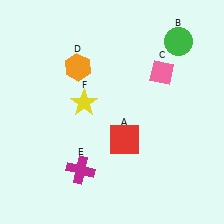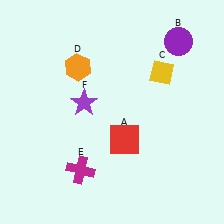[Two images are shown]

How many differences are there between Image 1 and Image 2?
There are 3 differences between the two images.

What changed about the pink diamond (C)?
In Image 1, C is pink. In Image 2, it changed to yellow.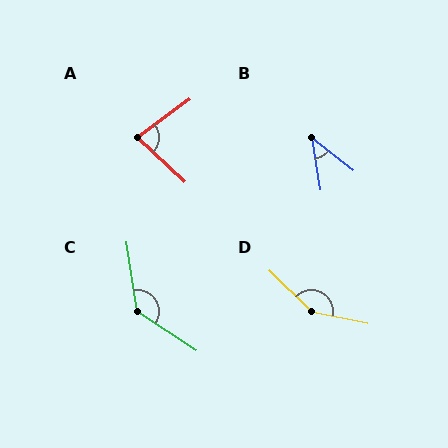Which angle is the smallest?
B, at approximately 43 degrees.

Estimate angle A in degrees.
Approximately 79 degrees.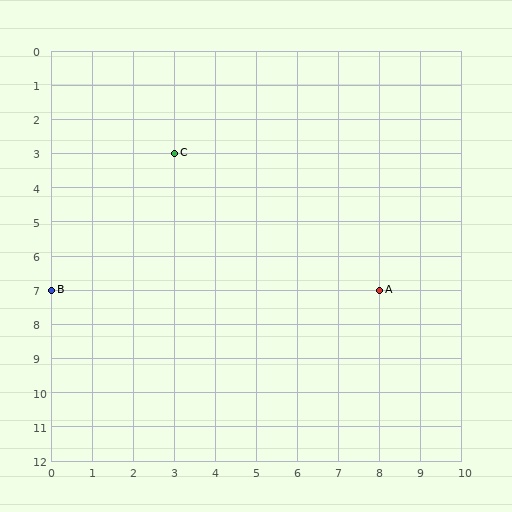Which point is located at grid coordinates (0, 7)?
Point B is at (0, 7).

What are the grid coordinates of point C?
Point C is at grid coordinates (3, 3).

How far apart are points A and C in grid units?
Points A and C are 5 columns and 4 rows apart (about 6.4 grid units diagonally).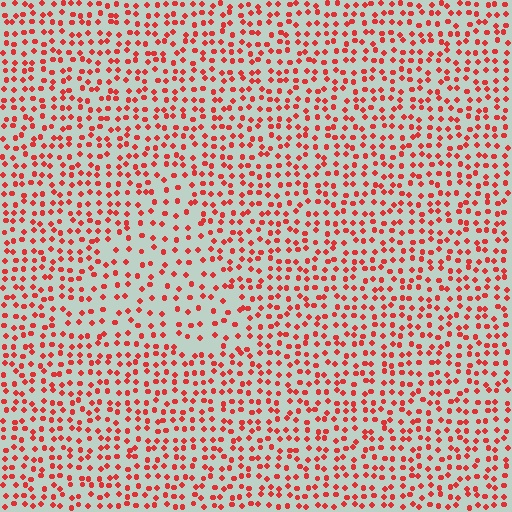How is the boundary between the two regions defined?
The boundary is defined by a change in element density (approximately 1.7x ratio). All elements are the same color, size, and shape.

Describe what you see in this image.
The image contains small red elements arranged at two different densities. A triangle-shaped region is visible where the elements are less densely packed than the surrounding area.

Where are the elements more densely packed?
The elements are more densely packed outside the triangle boundary.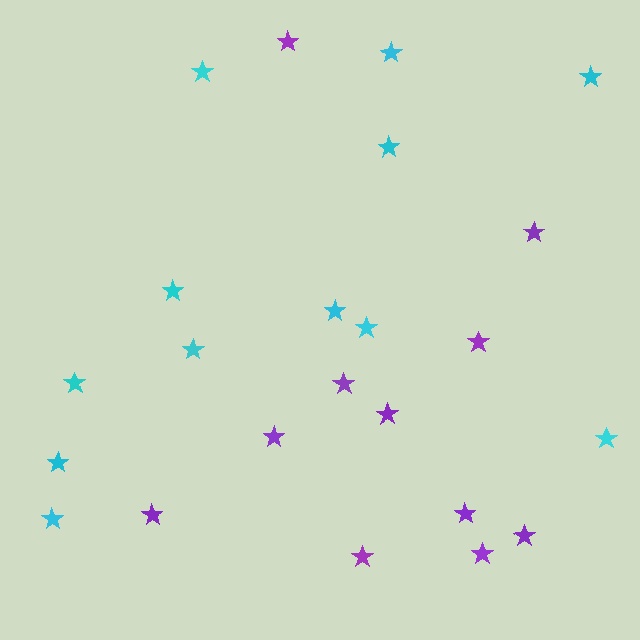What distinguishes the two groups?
There are 2 groups: one group of cyan stars (12) and one group of purple stars (11).